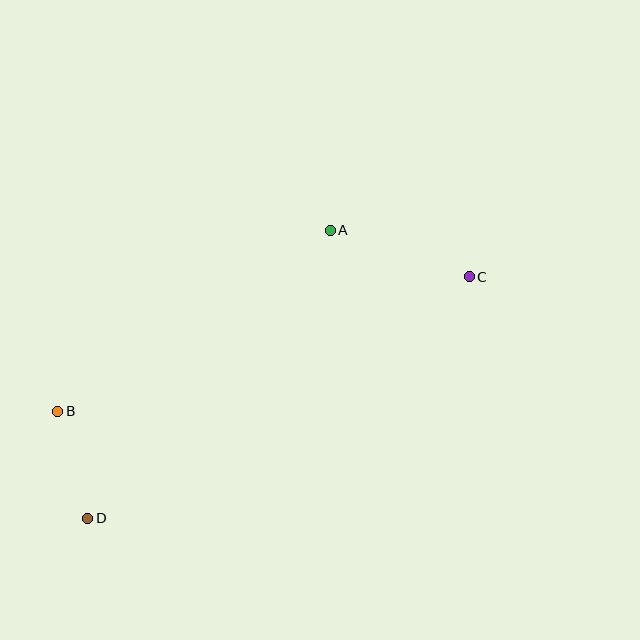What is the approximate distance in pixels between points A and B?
The distance between A and B is approximately 327 pixels.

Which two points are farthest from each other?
Points C and D are farthest from each other.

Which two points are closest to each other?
Points B and D are closest to each other.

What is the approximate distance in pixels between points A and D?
The distance between A and D is approximately 376 pixels.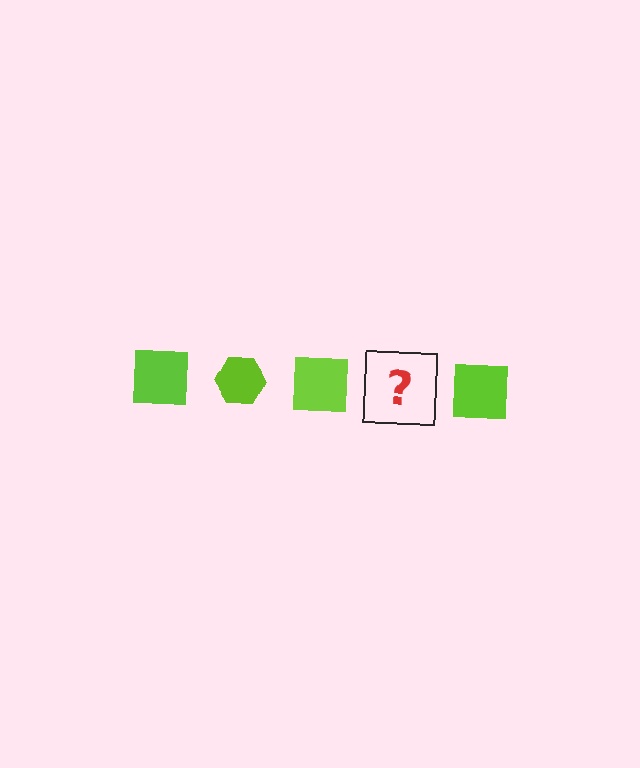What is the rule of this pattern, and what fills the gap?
The rule is that the pattern cycles through square, hexagon shapes in lime. The gap should be filled with a lime hexagon.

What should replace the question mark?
The question mark should be replaced with a lime hexagon.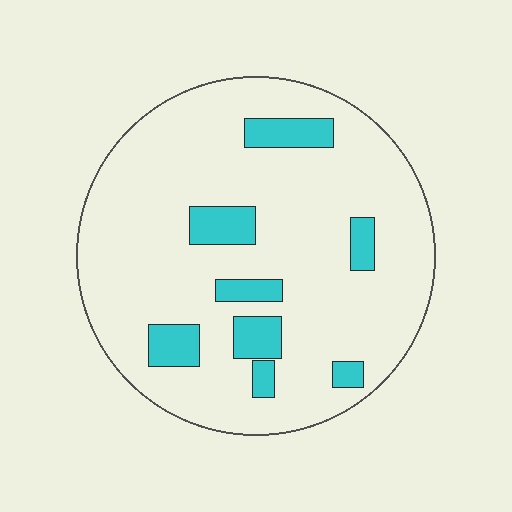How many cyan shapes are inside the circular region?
8.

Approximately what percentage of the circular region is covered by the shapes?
Approximately 15%.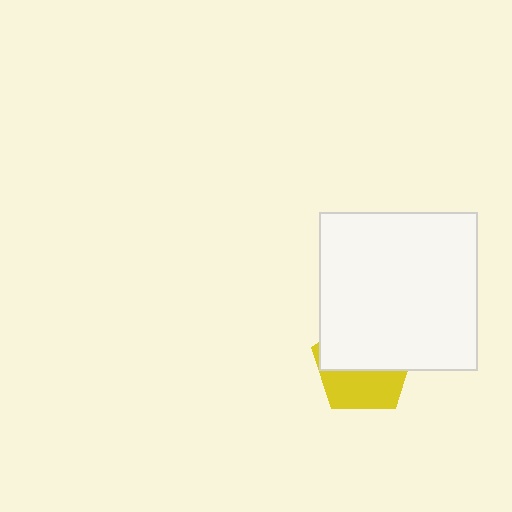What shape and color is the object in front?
The object in front is a white square.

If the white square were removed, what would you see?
You would see the complete yellow pentagon.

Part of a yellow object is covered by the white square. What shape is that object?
It is a pentagon.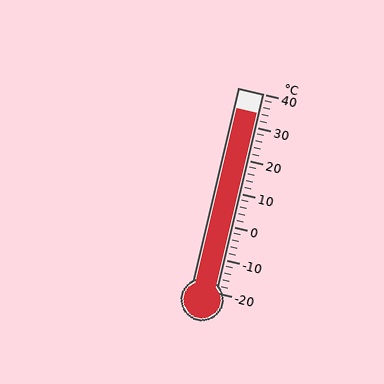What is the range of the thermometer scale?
The thermometer scale ranges from -20°C to 40°C.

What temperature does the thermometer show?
The thermometer shows approximately 34°C.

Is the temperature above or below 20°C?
The temperature is above 20°C.